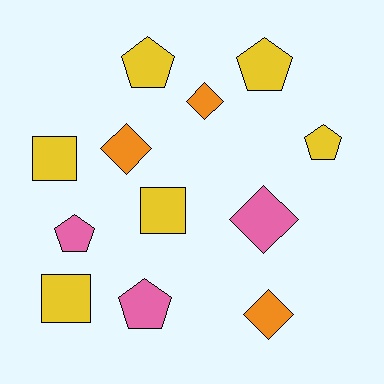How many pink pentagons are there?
There are 2 pink pentagons.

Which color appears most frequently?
Yellow, with 6 objects.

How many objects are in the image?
There are 12 objects.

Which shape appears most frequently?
Pentagon, with 5 objects.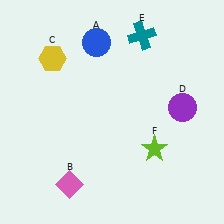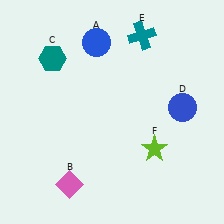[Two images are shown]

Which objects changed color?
C changed from yellow to teal. D changed from purple to blue.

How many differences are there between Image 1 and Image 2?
There are 2 differences between the two images.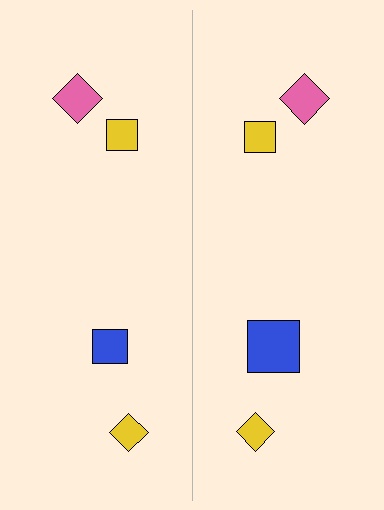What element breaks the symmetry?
The blue square on the right side has a different size than its mirror counterpart.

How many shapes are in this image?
There are 8 shapes in this image.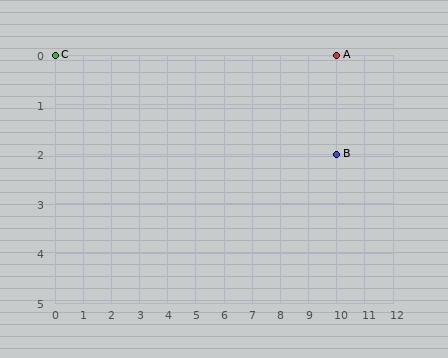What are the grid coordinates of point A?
Point A is at grid coordinates (10, 0).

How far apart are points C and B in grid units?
Points C and B are 10 columns and 2 rows apart (about 10.2 grid units diagonally).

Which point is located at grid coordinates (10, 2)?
Point B is at (10, 2).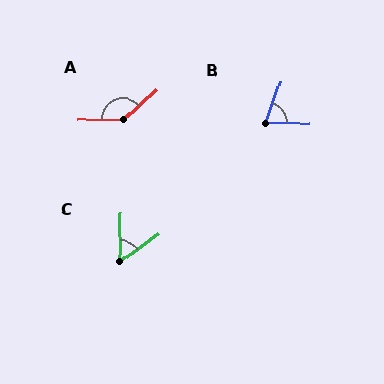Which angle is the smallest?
C, at approximately 54 degrees.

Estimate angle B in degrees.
Approximately 70 degrees.